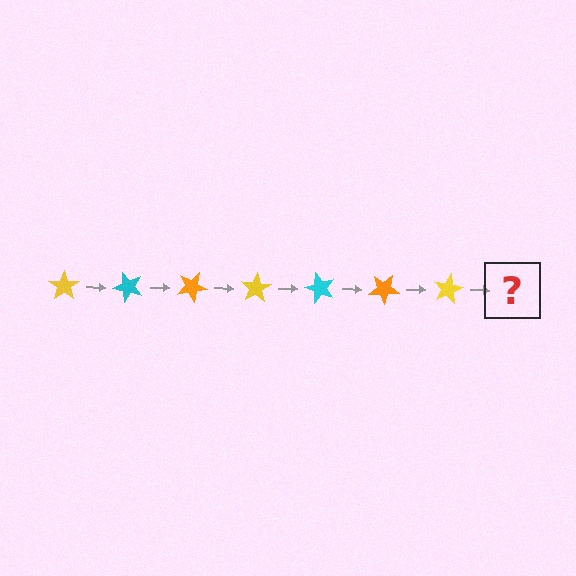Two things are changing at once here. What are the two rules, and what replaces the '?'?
The two rules are that it rotates 50 degrees each step and the color cycles through yellow, cyan, and orange. The '?' should be a cyan star, rotated 350 degrees from the start.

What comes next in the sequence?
The next element should be a cyan star, rotated 350 degrees from the start.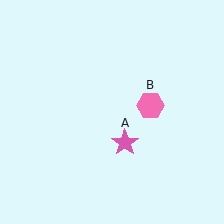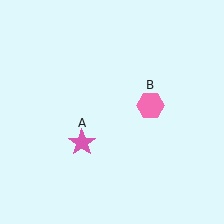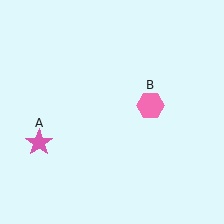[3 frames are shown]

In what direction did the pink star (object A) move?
The pink star (object A) moved left.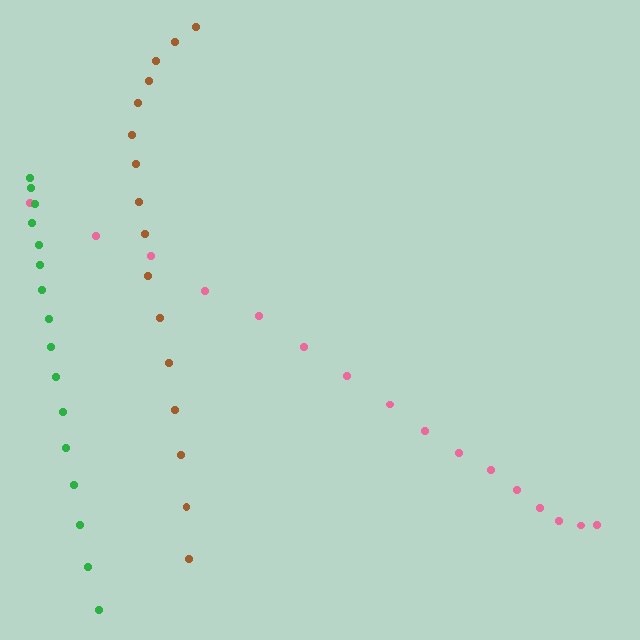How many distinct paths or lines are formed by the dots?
There are 3 distinct paths.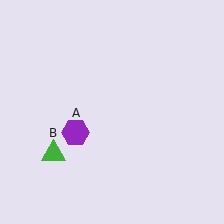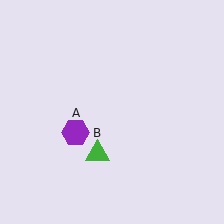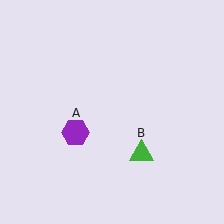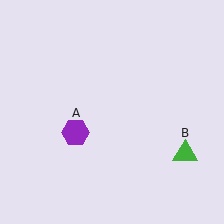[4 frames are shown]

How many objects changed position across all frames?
1 object changed position: green triangle (object B).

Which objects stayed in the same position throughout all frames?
Purple hexagon (object A) remained stationary.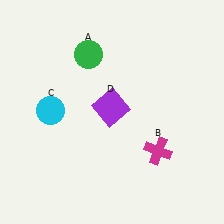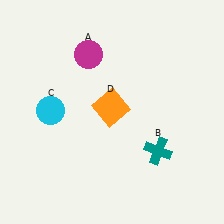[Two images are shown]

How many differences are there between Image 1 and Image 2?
There are 3 differences between the two images.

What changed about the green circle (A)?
In Image 1, A is green. In Image 2, it changed to magenta.